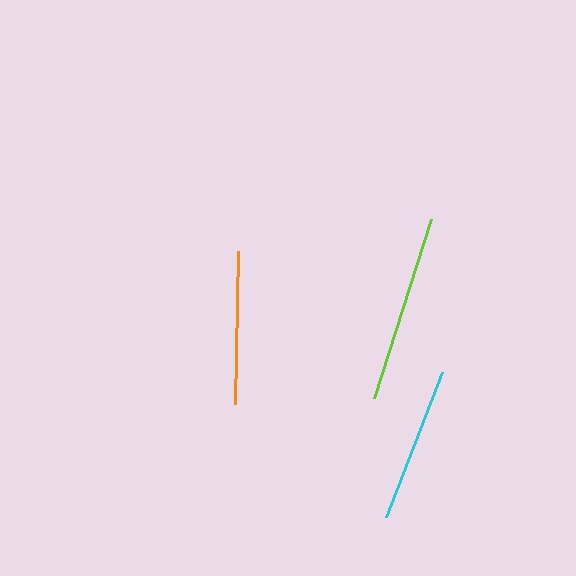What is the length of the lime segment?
The lime segment is approximately 187 pixels long.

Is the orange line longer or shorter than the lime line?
The lime line is longer than the orange line.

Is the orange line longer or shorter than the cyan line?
The cyan line is longer than the orange line.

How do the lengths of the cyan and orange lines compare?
The cyan and orange lines are approximately the same length.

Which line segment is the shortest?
The orange line is the shortest at approximately 153 pixels.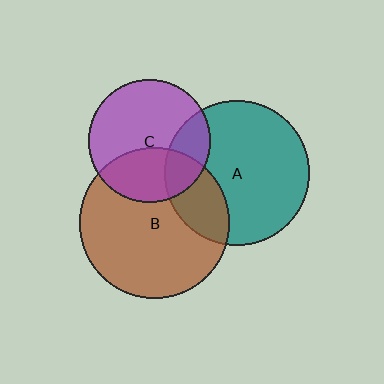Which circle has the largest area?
Circle B (brown).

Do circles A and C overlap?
Yes.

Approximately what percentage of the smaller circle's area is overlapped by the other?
Approximately 25%.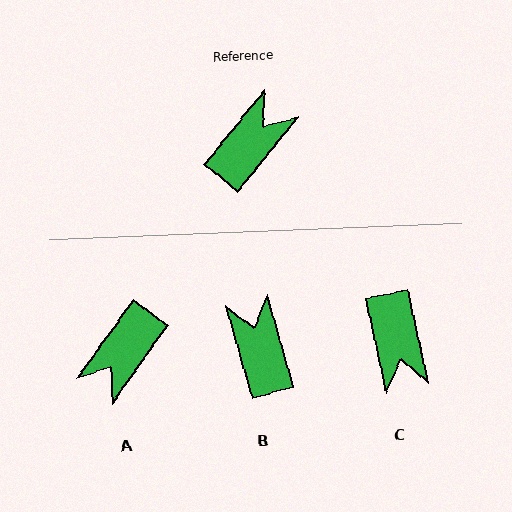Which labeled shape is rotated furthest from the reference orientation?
A, about 176 degrees away.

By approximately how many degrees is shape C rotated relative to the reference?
Approximately 129 degrees clockwise.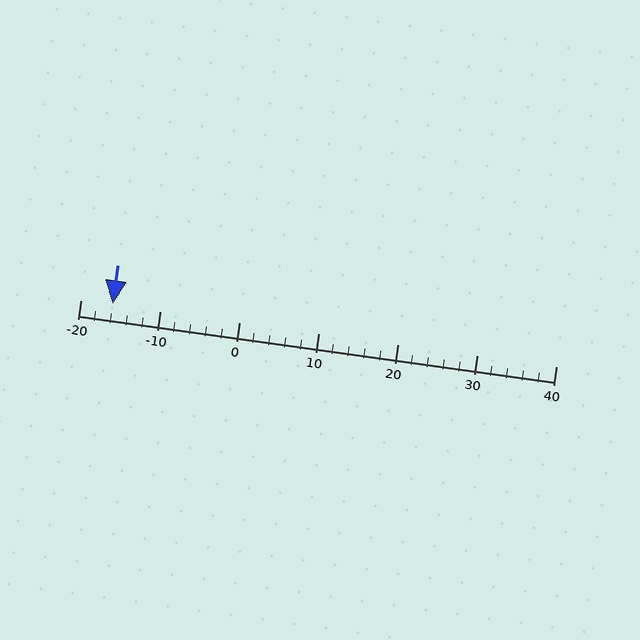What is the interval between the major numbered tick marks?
The major tick marks are spaced 10 units apart.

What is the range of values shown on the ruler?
The ruler shows values from -20 to 40.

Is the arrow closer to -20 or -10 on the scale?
The arrow is closer to -20.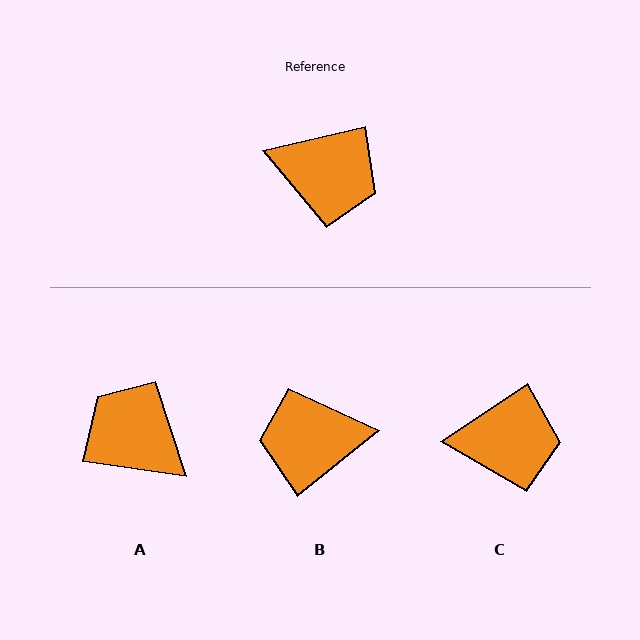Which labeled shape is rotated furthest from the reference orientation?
A, about 159 degrees away.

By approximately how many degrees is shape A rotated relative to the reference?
Approximately 159 degrees counter-clockwise.